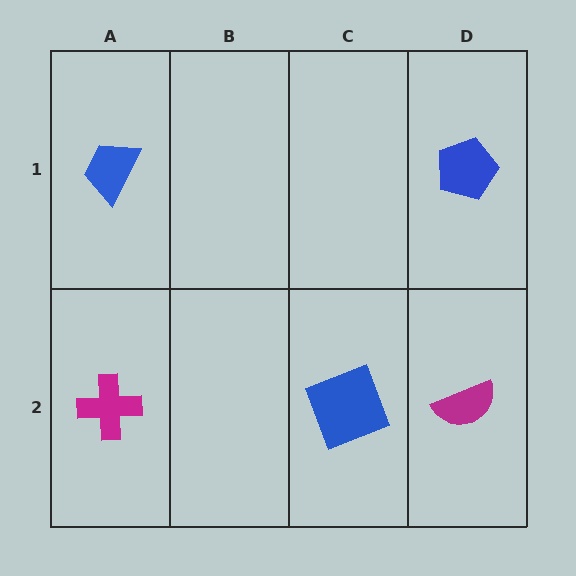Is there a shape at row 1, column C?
No, that cell is empty.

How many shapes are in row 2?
3 shapes.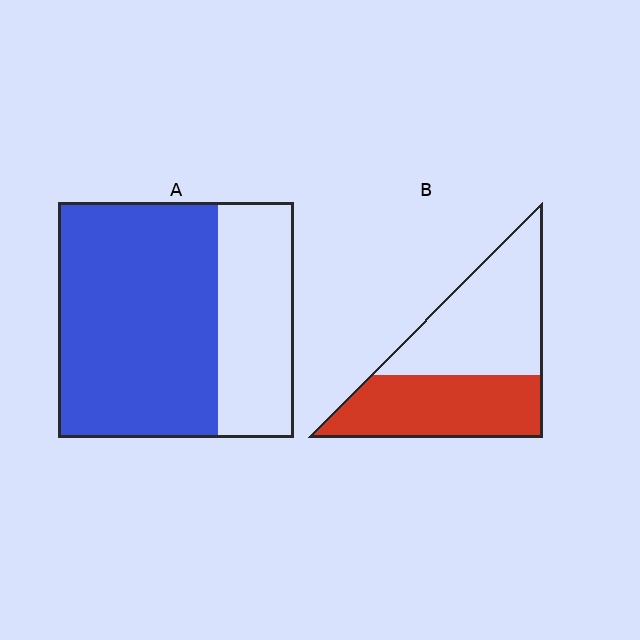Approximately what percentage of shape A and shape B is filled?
A is approximately 70% and B is approximately 45%.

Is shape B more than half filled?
Roughly half.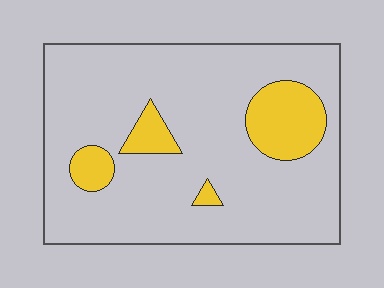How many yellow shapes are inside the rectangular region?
4.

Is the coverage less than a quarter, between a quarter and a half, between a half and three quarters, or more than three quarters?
Less than a quarter.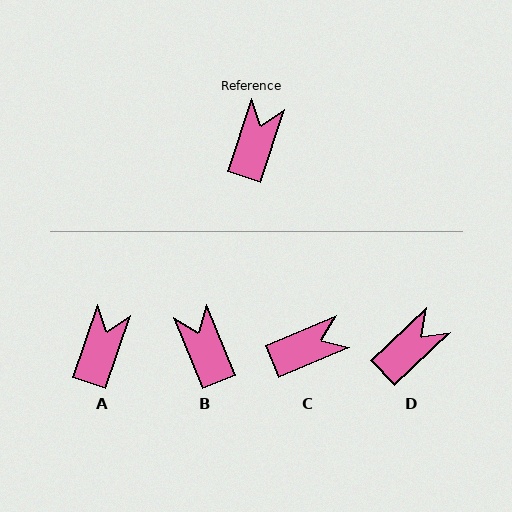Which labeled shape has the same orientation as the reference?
A.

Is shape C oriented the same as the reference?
No, it is off by about 49 degrees.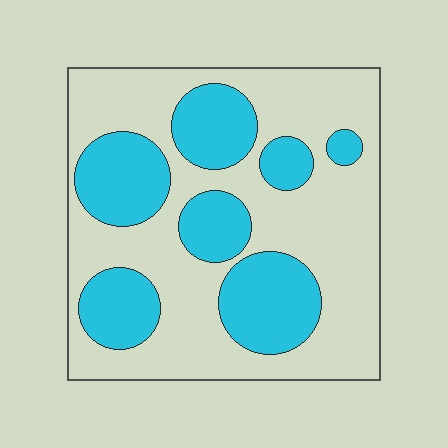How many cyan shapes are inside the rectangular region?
7.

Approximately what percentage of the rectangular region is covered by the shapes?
Approximately 35%.